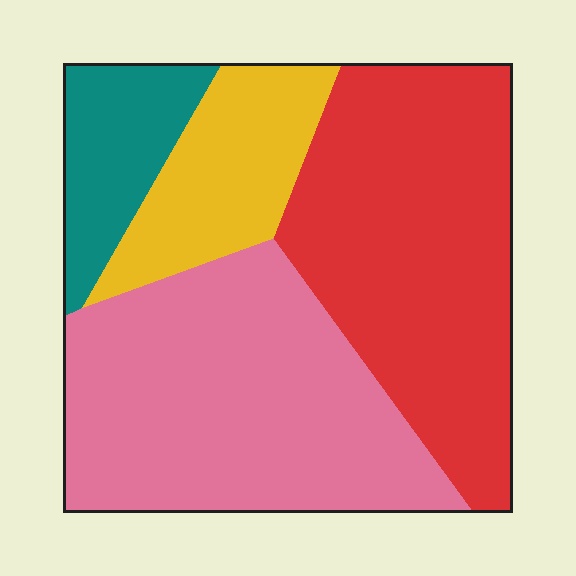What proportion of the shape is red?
Red covers around 35% of the shape.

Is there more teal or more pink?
Pink.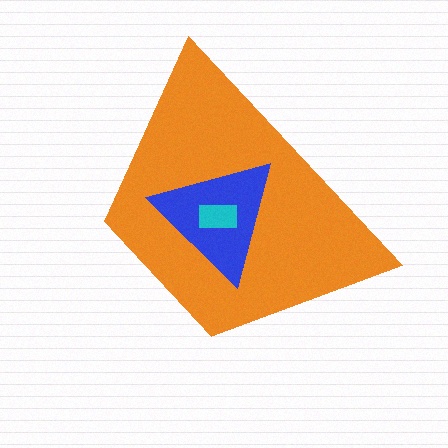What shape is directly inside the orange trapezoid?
The blue triangle.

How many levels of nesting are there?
3.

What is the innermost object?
The cyan rectangle.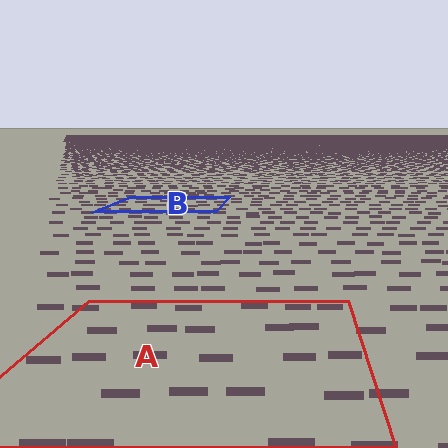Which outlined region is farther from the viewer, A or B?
Region B is farther from the viewer — the texture elements inside it appear smaller and more densely packed.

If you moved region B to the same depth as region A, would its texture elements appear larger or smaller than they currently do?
They would appear larger. At a closer depth, the same texture elements are projected at a bigger on-screen size.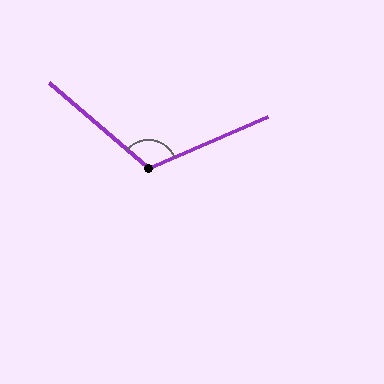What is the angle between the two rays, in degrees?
Approximately 116 degrees.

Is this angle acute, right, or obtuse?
It is obtuse.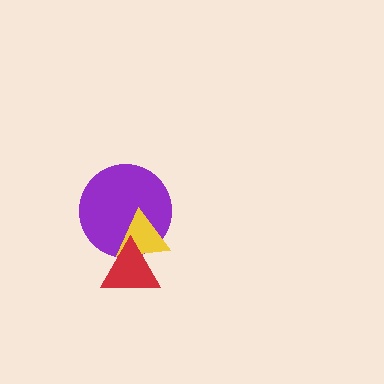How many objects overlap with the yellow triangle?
2 objects overlap with the yellow triangle.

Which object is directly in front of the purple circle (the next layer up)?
The yellow triangle is directly in front of the purple circle.